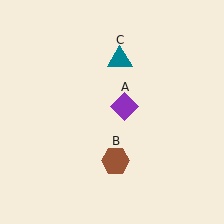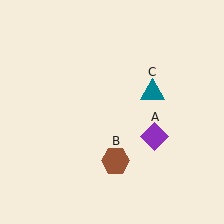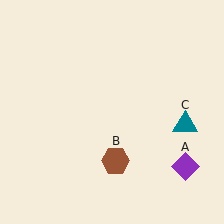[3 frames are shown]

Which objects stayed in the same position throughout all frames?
Brown hexagon (object B) remained stationary.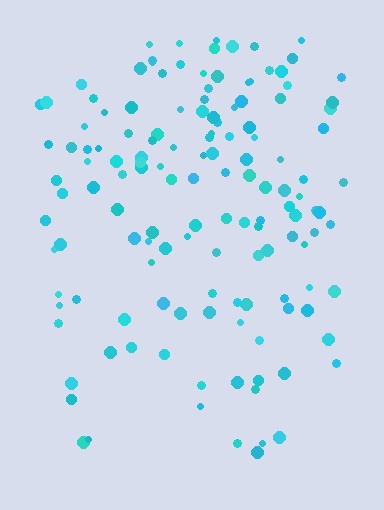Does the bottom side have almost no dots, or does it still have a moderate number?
Still a moderate number, just noticeably fewer than the top.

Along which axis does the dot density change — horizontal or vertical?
Vertical.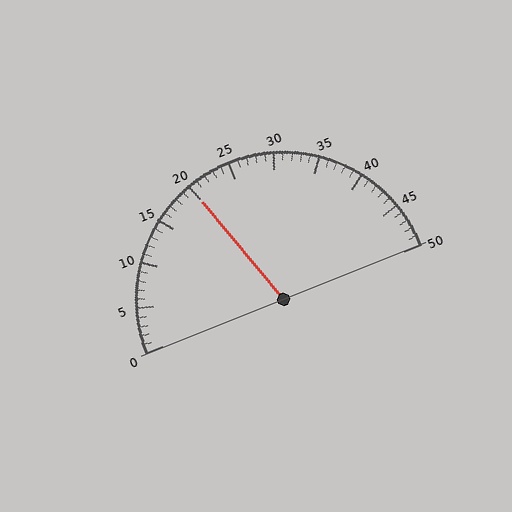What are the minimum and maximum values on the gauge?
The gauge ranges from 0 to 50.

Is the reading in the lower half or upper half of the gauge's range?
The reading is in the lower half of the range (0 to 50).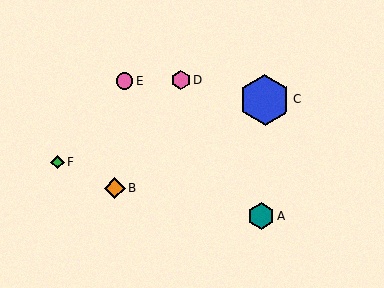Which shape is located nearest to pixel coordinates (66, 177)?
The green diamond (labeled F) at (57, 162) is nearest to that location.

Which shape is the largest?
The blue hexagon (labeled C) is the largest.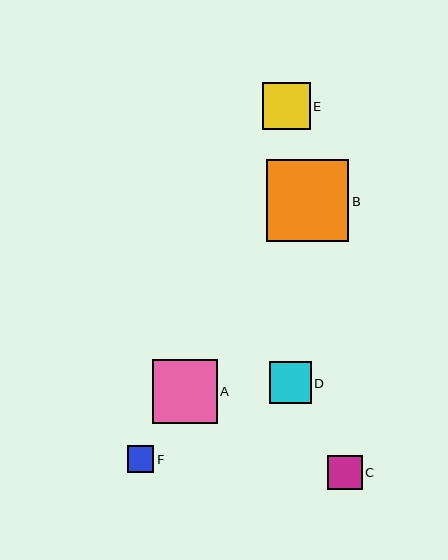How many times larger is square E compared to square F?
Square E is approximately 1.8 times the size of square F.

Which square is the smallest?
Square F is the smallest with a size of approximately 27 pixels.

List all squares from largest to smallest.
From largest to smallest: B, A, E, D, C, F.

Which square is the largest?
Square B is the largest with a size of approximately 83 pixels.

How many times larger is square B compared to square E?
Square B is approximately 1.7 times the size of square E.